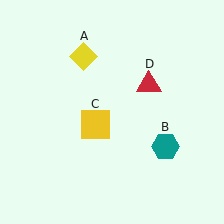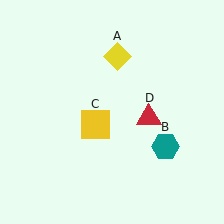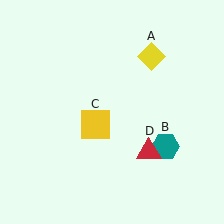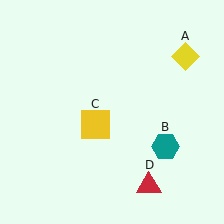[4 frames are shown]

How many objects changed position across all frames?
2 objects changed position: yellow diamond (object A), red triangle (object D).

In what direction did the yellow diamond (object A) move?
The yellow diamond (object A) moved right.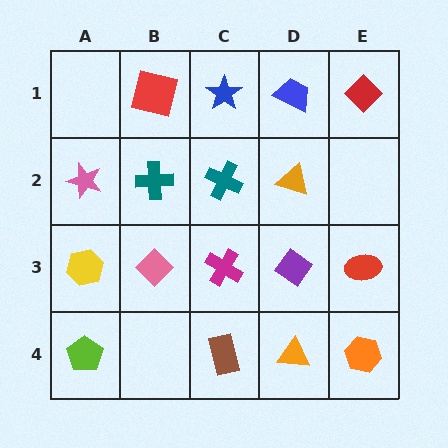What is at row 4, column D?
An orange triangle.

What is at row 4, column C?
A brown rectangle.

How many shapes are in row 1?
4 shapes.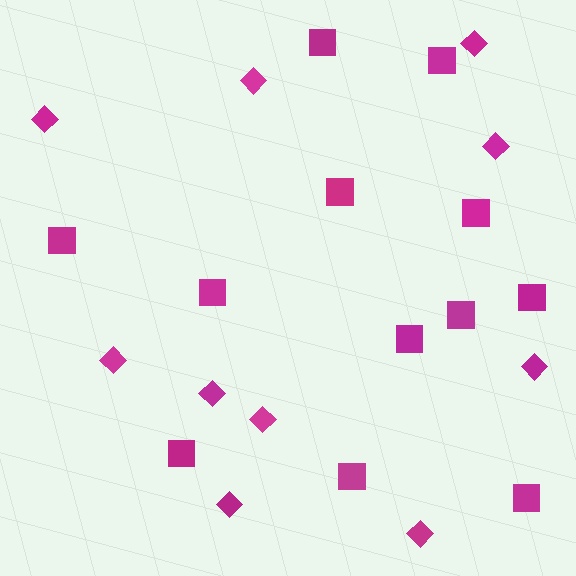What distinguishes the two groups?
There are 2 groups: one group of diamonds (10) and one group of squares (12).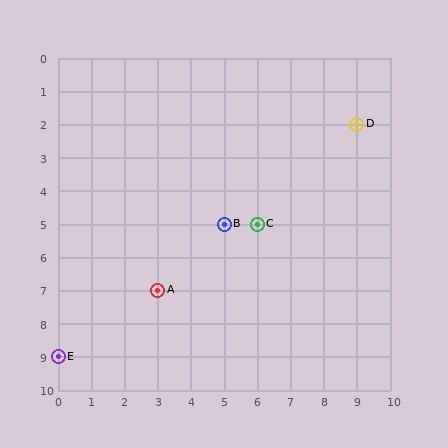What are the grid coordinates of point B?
Point B is at grid coordinates (5, 5).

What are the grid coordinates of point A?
Point A is at grid coordinates (3, 7).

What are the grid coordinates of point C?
Point C is at grid coordinates (6, 5).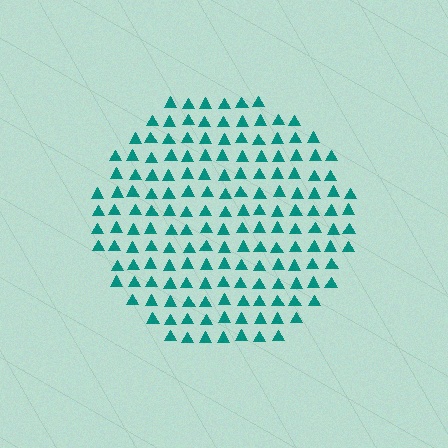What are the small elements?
The small elements are triangles.